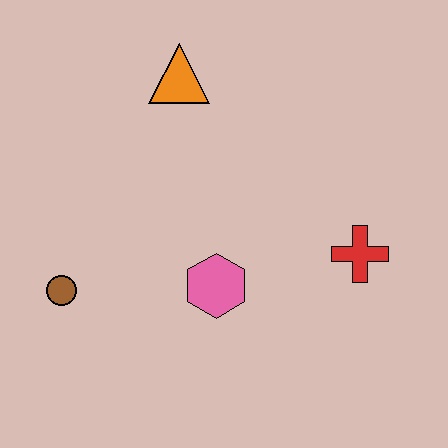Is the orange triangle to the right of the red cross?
No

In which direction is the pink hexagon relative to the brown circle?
The pink hexagon is to the right of the brown circle.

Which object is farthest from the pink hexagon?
The orange triangle is farthest from the pink hexagon.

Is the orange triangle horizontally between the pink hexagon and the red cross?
No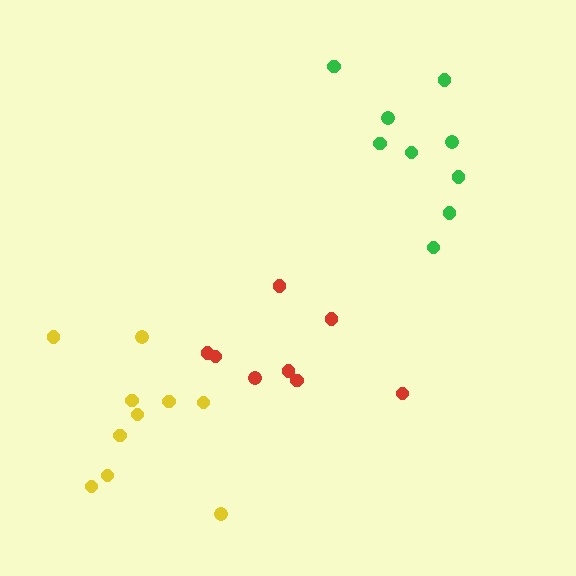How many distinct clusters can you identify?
There are 3 distinct clusters.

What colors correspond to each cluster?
The clusters are colored: red, green, yellow.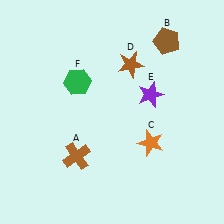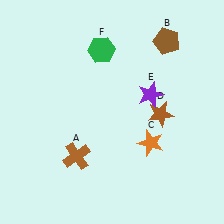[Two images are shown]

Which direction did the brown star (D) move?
The brown star (D) moved down.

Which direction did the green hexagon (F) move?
The green hexagon (F) moved up.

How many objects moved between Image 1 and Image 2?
2 objects moved between the two images.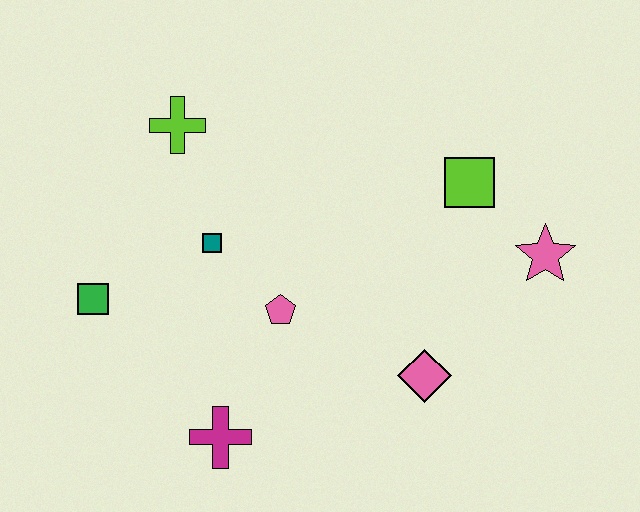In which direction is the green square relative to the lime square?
The green square is to the left of the lime square.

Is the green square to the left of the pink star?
Yes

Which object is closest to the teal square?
The pink pentagon is closest to the teal square.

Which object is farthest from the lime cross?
The pink star is farthest from the lime cross.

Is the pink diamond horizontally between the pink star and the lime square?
No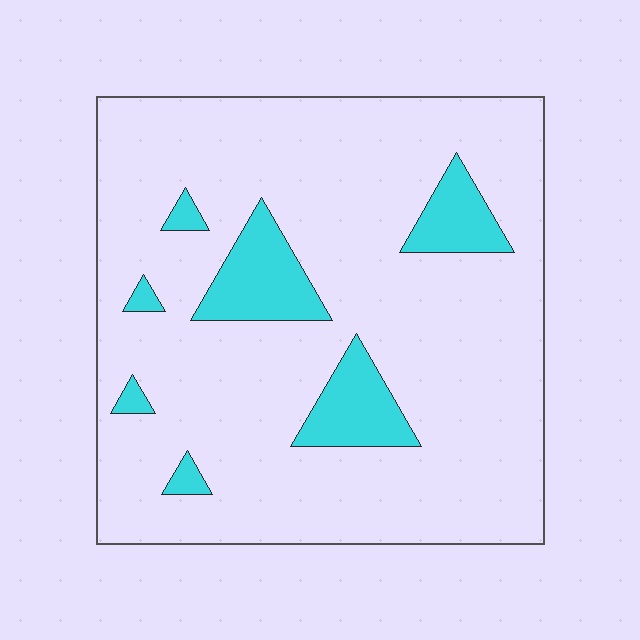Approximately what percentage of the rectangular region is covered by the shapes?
Approximately 15%.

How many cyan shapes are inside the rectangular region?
7.